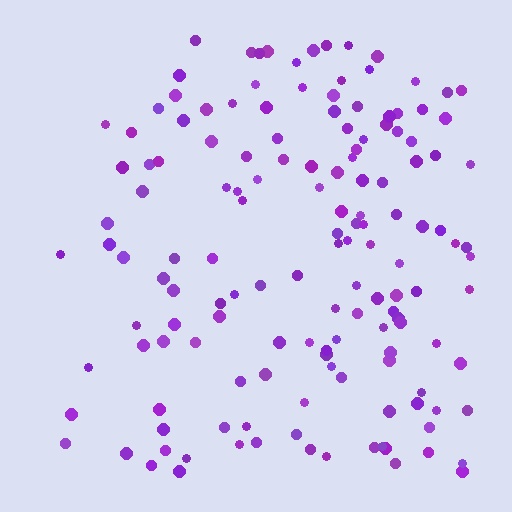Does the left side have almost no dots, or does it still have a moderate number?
Still a moderate number, just noticeably fewer than the right.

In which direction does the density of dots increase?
From left to right, with the right side densest.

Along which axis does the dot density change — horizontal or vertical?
Horizontal.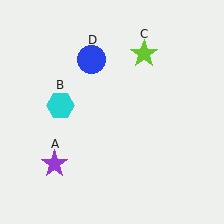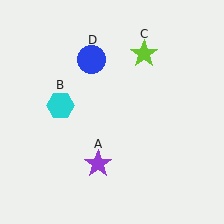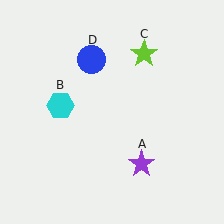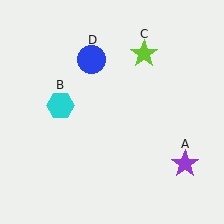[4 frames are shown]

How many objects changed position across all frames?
1 object changed position: purple star (object A).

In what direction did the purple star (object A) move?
The purple star (object A) moved right.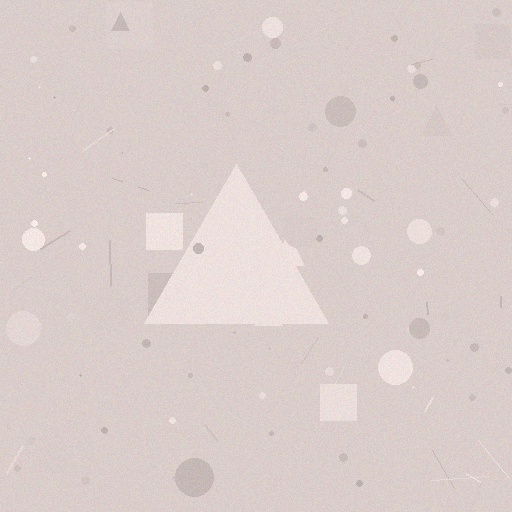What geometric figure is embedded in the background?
A triangle is embedded in the background.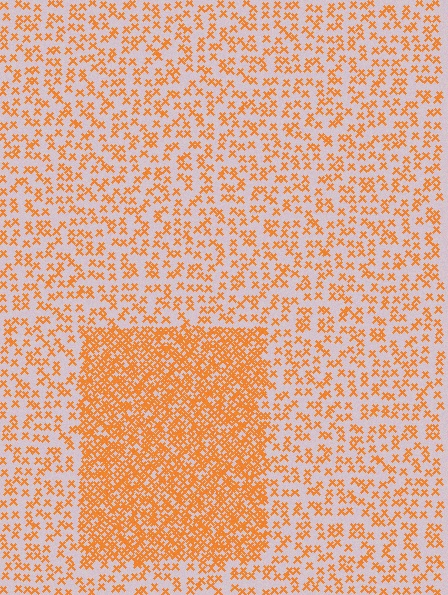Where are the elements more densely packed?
The elements are more densely packed inside the rectangle boundary.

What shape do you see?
I see a rectangle.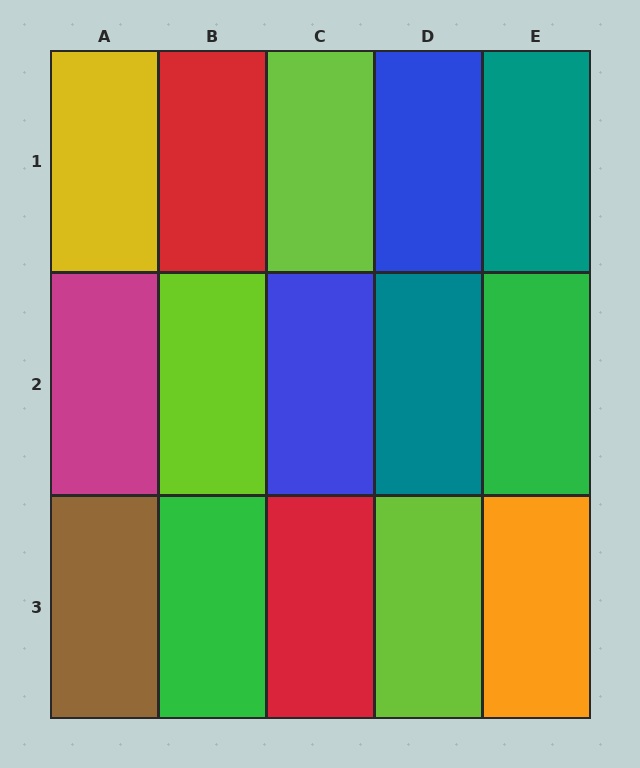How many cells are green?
2 cells are green.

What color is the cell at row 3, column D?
Lime.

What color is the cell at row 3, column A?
Brown.